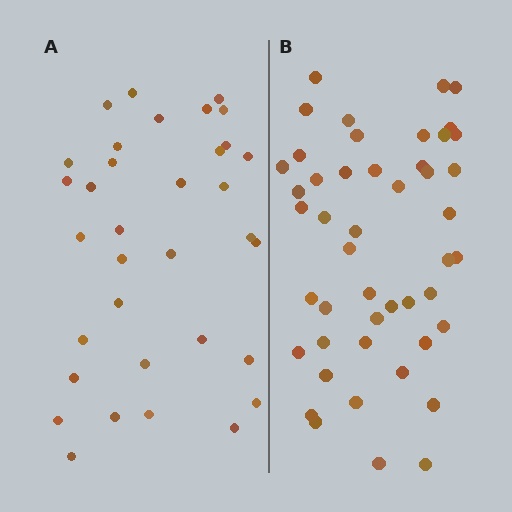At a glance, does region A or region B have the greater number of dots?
Region B (the right region) has more dots.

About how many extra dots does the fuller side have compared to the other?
Region B has approximately 15 more dots than region A.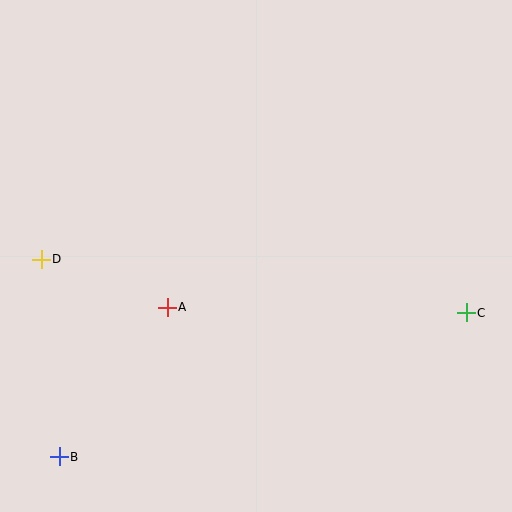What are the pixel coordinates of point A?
Point A is at (167, 307).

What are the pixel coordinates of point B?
Point B is at (59, 457).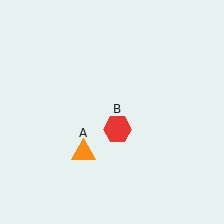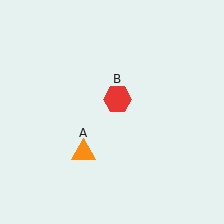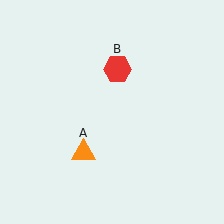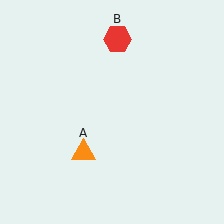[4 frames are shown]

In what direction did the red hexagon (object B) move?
The red hexagon (object B) moved up.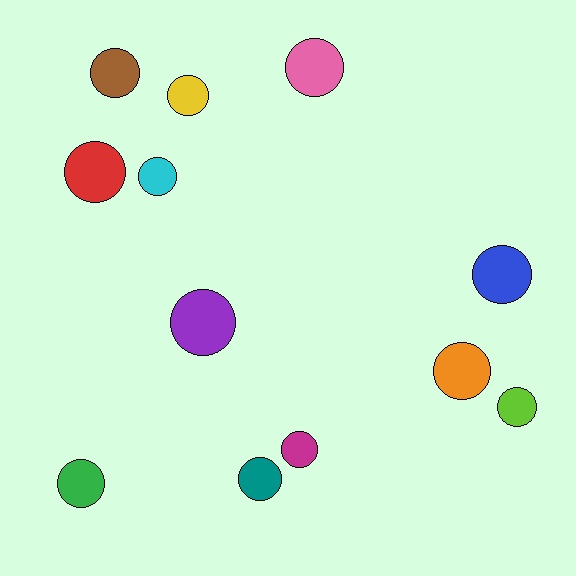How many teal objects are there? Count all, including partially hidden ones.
There is 1 teal object.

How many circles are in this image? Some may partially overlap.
There are 12 circles.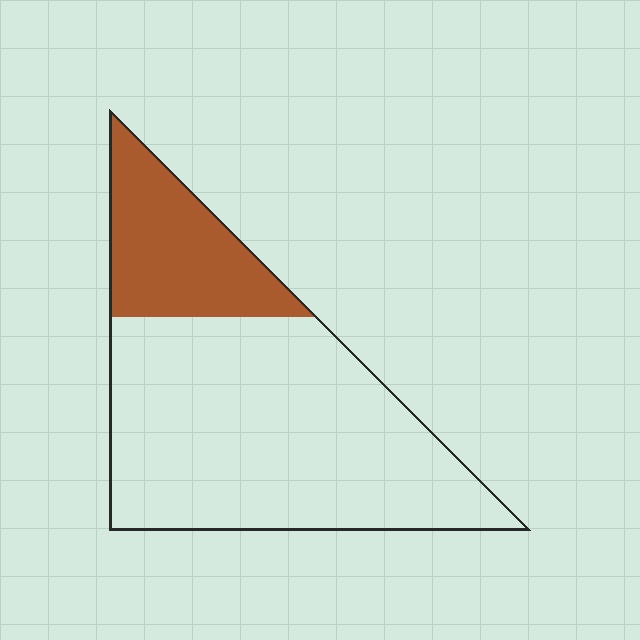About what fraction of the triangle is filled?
About one quarter (1/4).